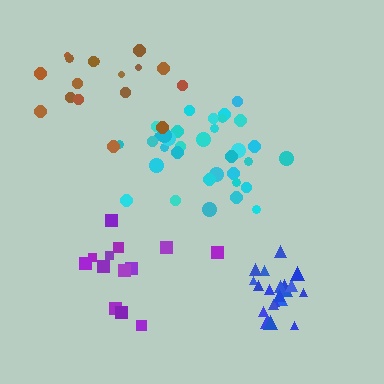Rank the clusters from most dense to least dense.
blue, cyan, brown, purple.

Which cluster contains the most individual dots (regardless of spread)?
Cyan (34).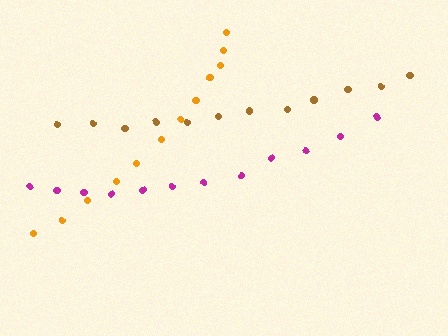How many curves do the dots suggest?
There are 3 distinct paths.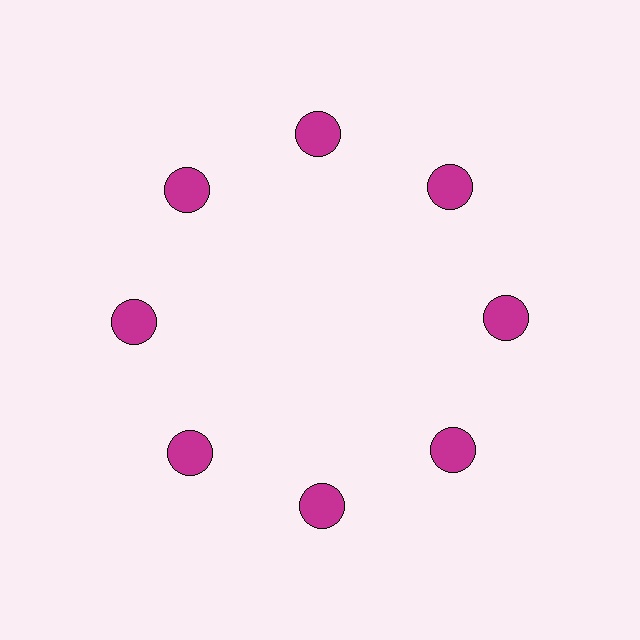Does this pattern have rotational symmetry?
Yes, this pattern has 8-fold rotational symmetry. It looks the same after rotating 45 degrees around the center.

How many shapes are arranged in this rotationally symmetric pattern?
There are 8 shapes, arranged in 8 groups of 1.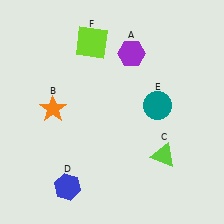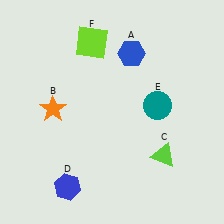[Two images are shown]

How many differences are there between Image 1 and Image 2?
There is 1 difference between the two images.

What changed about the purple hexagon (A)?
In Image 1, A is purple. In Image 2, it changed to blue.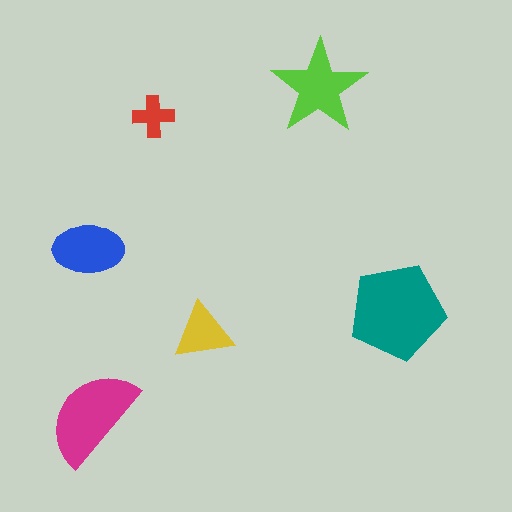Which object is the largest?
The teal pentagon.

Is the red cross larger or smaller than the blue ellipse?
Smaller.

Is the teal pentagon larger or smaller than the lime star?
Larger.